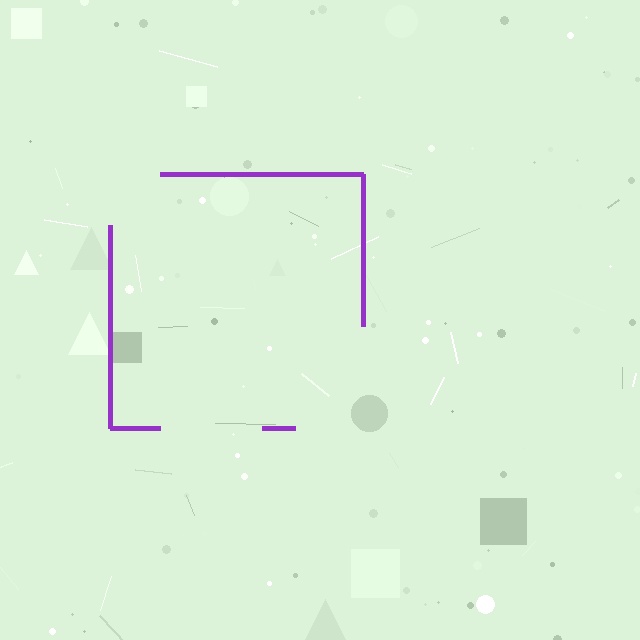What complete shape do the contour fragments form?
The contour fragments form a square.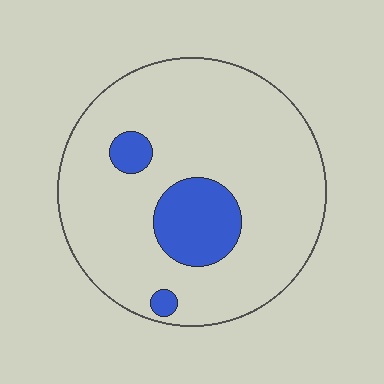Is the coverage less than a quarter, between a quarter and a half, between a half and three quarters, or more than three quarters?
Less than a quarter.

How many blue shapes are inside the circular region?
3.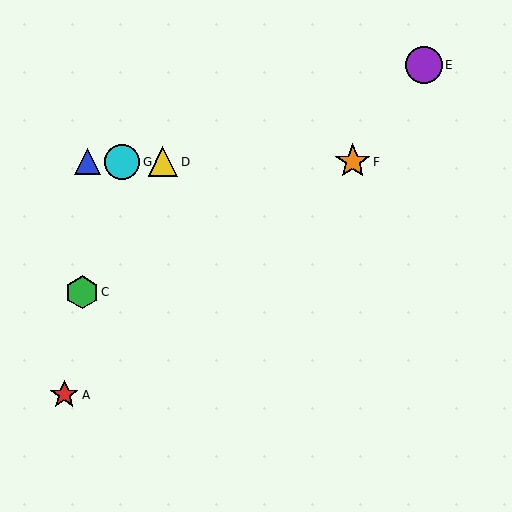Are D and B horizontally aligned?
Yes, both are at y≈162.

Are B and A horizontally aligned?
No, B is at y≈162 and A is at y≈395.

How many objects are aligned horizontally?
4 objects (B, D, F, G) are aligned horizontally.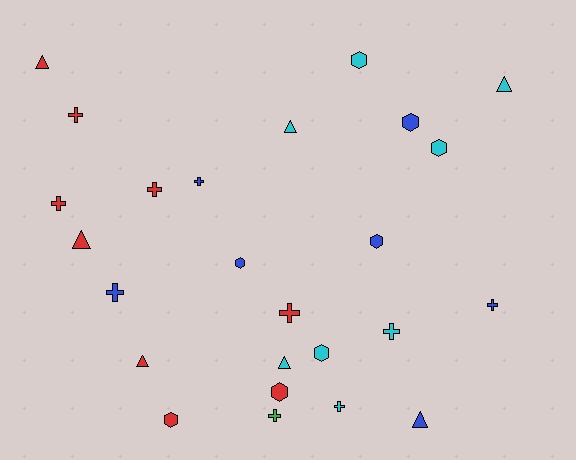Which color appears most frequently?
Red, with 9 objects.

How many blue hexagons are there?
There are 3 blue hexagons.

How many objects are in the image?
There are 25 objects.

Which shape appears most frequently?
Cross, with 10 objects.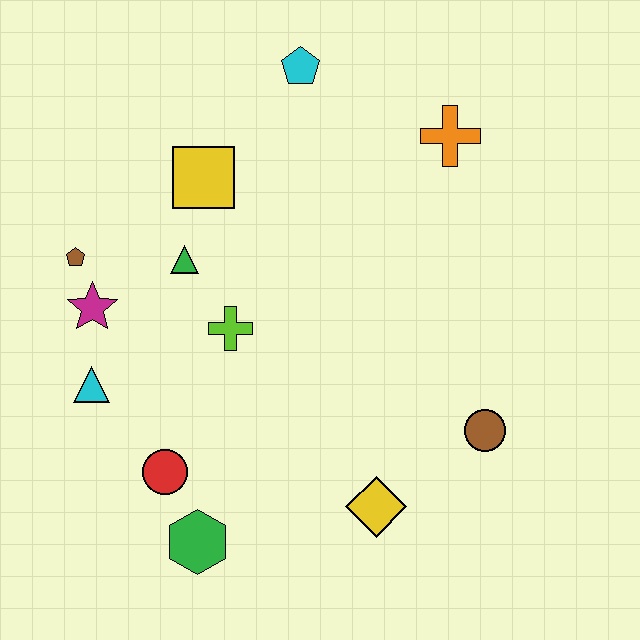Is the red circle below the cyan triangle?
Yes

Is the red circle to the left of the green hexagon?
Yes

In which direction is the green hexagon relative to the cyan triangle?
The green hexagon is below the cyan triangle.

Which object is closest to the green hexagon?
The red circle is closest to the green hexagon.